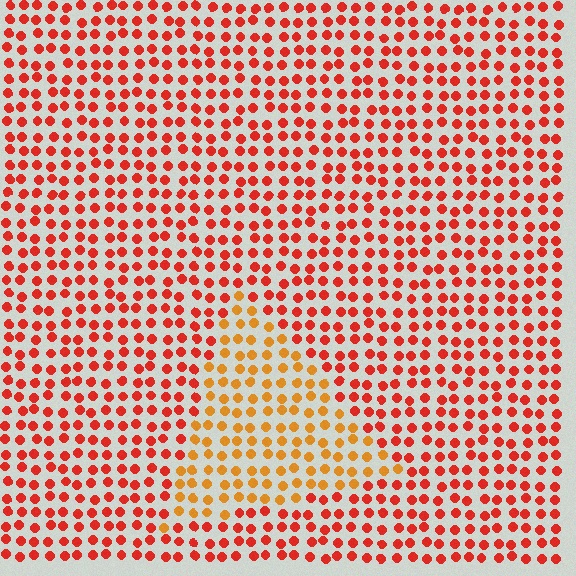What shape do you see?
I see a triangle.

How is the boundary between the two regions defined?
The boundary is defined purely by a slight shift in hue (about 32 degrees). Spacing, size, and orientation are identical on both sides.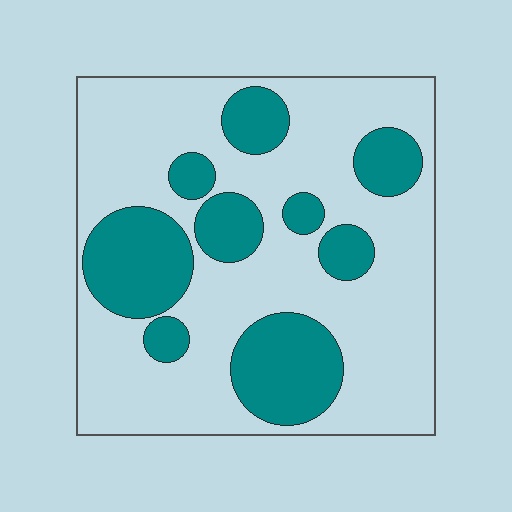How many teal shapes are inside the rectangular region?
9.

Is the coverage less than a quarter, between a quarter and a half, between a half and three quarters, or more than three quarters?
Between a quarter and a half.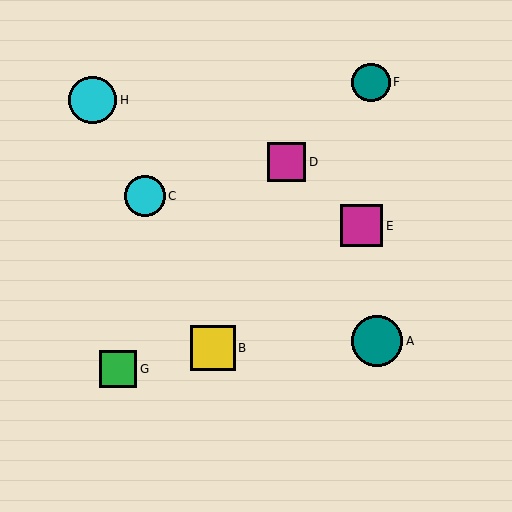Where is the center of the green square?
The center of the green square is at (118, 369).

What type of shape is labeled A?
Shape A is a teal circle.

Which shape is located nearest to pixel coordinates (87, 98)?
The cyan circle (labeled H) at (93, 100) is nearest to that location.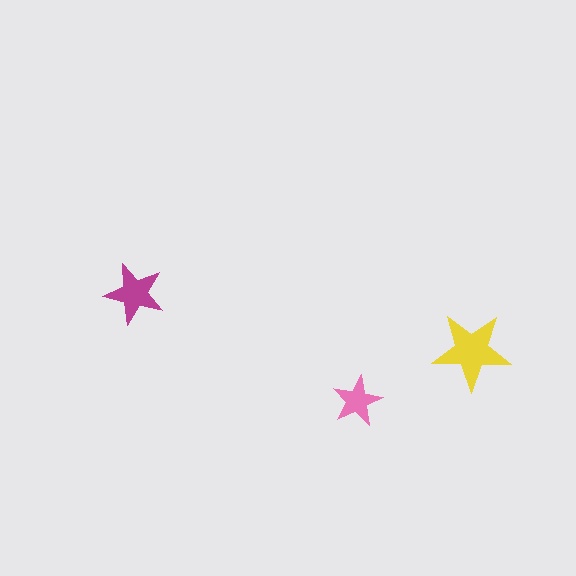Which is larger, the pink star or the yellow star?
The yellow one.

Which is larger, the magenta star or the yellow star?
The yellow one.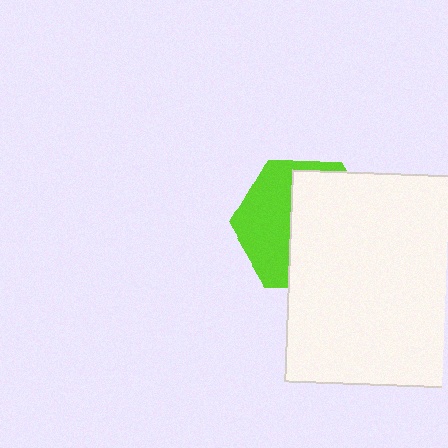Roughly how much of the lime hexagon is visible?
A small part of it is visible (roughly 42%).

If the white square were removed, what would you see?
You would see the complete lime hexagon.